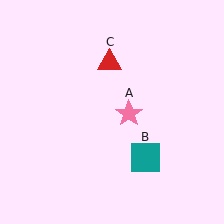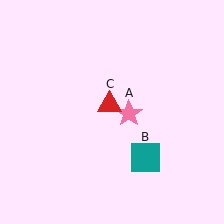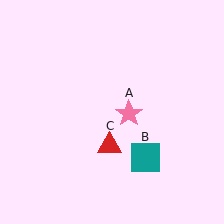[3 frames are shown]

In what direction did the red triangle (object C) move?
The red triangle (object C) moved down.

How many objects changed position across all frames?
1 object changed position: red triangle (object C).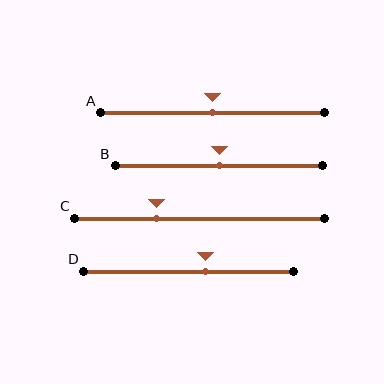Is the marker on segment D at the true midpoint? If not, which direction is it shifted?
No, the marker on segment D is shifted to the right by about 8% of the segment length.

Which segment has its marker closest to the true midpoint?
Segment A has its marker closest to the true midpoint.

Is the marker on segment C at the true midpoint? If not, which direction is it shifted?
No, the marker on segment C is shifted to the left by about 17% of the segment length.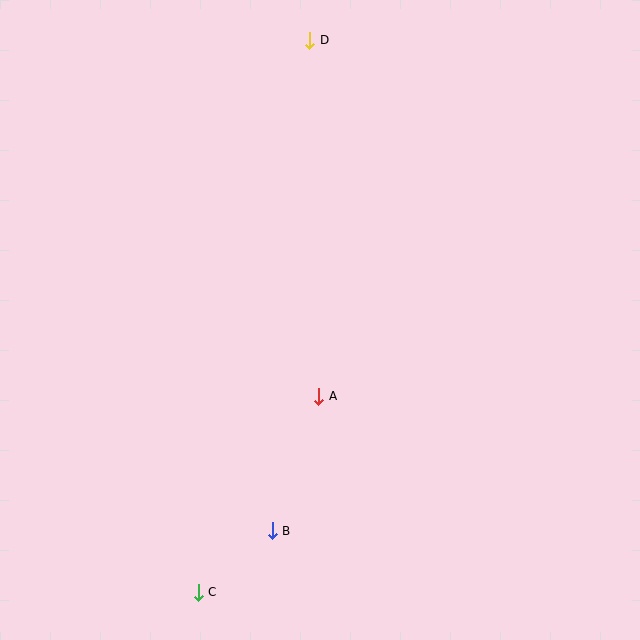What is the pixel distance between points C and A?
The distance between C and A is 230 pixels.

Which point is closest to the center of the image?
Point A at (319, 396) is closest to the center.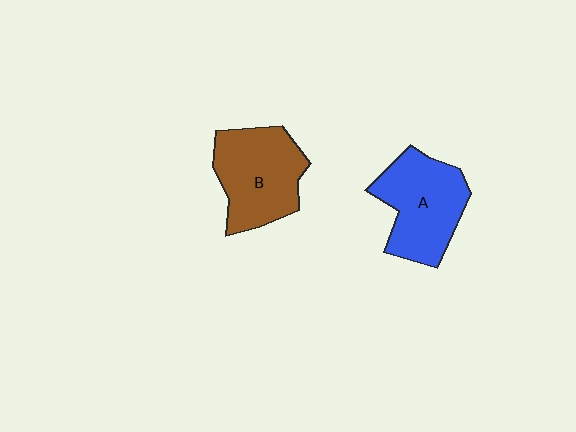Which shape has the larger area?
Shape B (brown).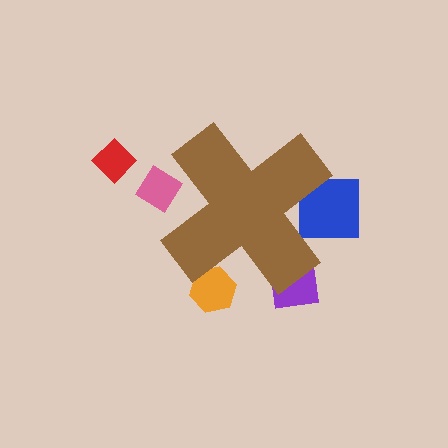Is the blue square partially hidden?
Yes, the blue square is partially hidden behind the brown cross.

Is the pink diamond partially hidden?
Yes, the pink diamond is partially hidden behind the brown cross.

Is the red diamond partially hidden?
No, the red diamond is fully visible.